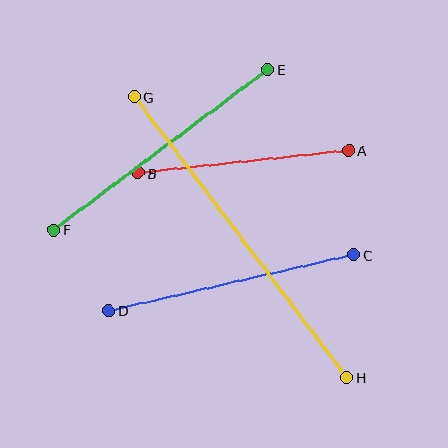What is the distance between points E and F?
The distance is approximately 268 pixels.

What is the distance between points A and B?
The distance is approximately 212 pixels.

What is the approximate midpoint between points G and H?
The midpoint is at approximately (241, 237) pixels.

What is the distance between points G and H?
The distance is approximately 352 pixels.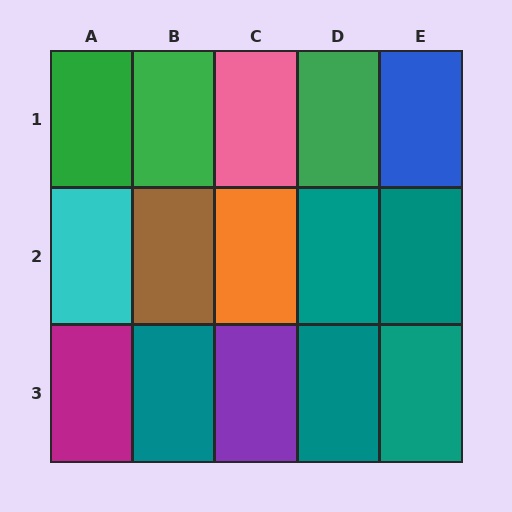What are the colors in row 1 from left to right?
Green, green, pink, green, blue.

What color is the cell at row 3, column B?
Teal.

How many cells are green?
3 cells are green.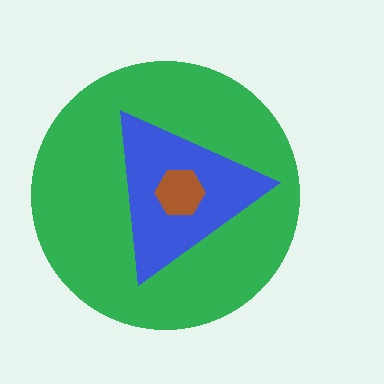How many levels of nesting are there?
3.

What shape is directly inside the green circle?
The blue triangle.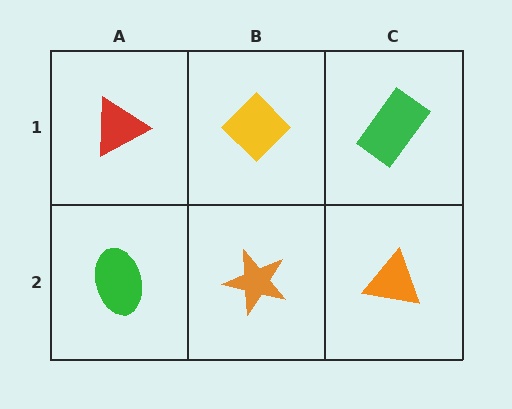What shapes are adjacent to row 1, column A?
A green ellipse (row 2, column A), a yellow diamond (row 1, column B).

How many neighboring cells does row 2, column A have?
2.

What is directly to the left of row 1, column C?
A yellow diamond.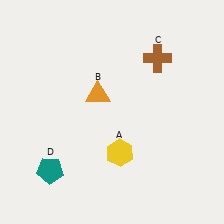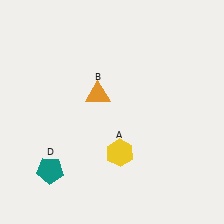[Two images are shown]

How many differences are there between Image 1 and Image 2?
There is 1 difference between the two images.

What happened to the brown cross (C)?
The brown cross (C) was removed in Image 2. It was in the top-right area of Image 1.